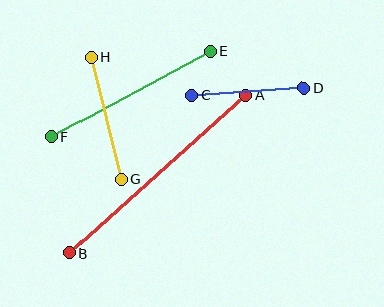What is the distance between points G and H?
The distance is approximately 125 pixels.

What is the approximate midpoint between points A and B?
The midpoint is at approximately (157, 174) pixels.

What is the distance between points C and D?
The distance is approximately 112 pixels.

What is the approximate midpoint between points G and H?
The midpoint is at approximately (106, 118) pixels.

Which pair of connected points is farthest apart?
Points A and B are farthest apart.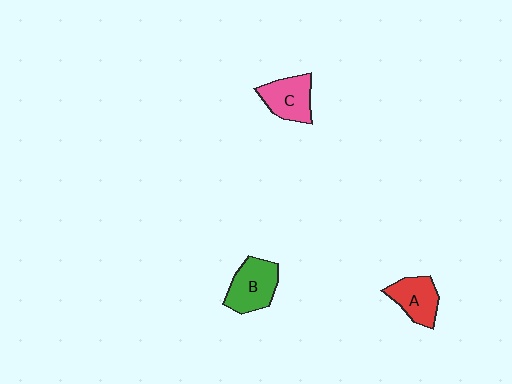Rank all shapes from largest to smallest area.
From largest to smallest: B (green), C (pink), A (red).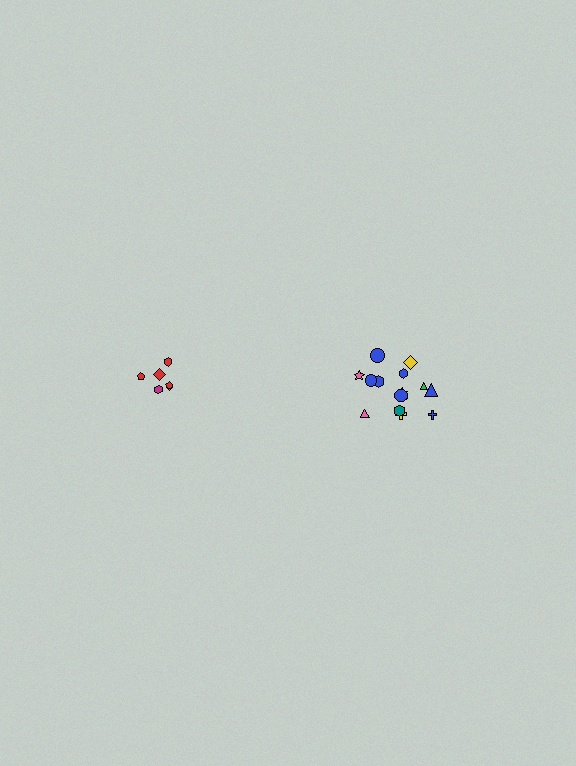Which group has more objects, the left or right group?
The right group.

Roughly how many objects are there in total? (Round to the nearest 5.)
Roughly 20 objects in total.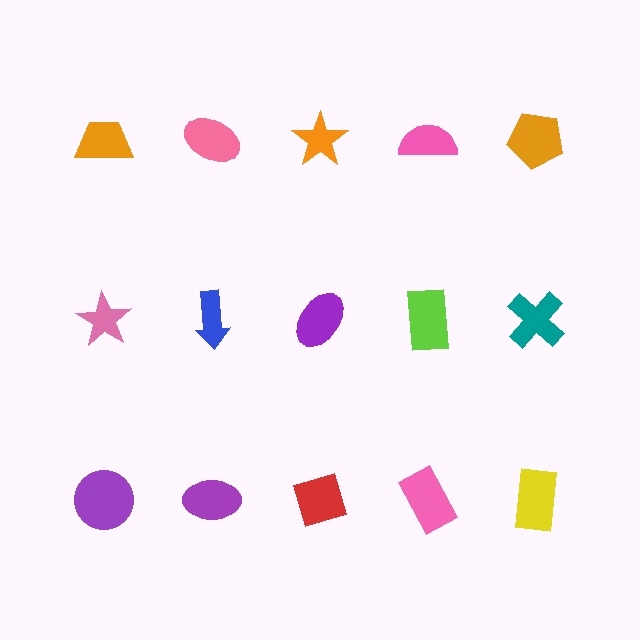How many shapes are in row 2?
5 shapes.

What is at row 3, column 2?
A purple ellipse.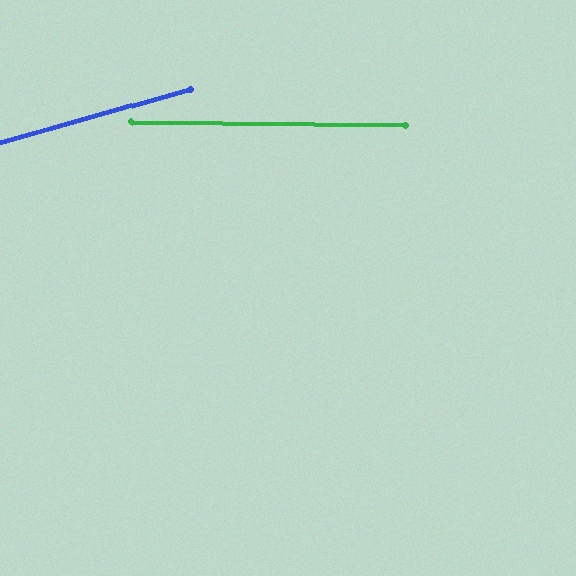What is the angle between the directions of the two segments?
Approximately 17 degrees.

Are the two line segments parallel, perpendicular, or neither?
Neither parallel nor perpendicular — they differ by about 17°.